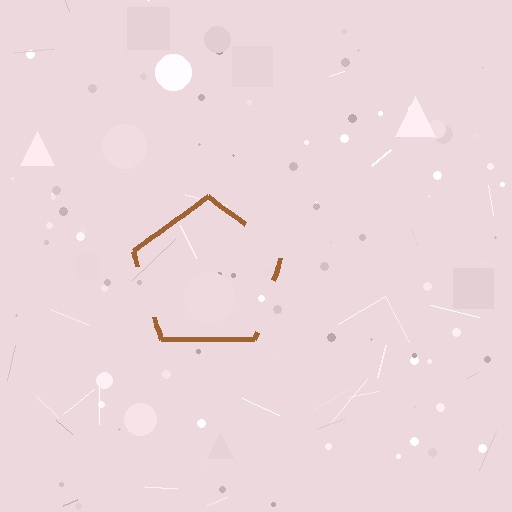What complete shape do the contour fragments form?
The contour fragments form a pentagon.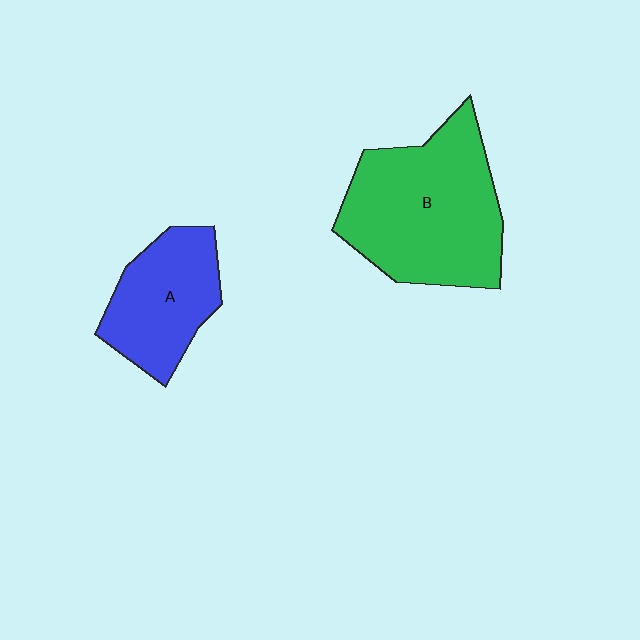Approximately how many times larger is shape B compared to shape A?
Approximately 1.7 times.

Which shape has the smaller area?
Shape A (blue).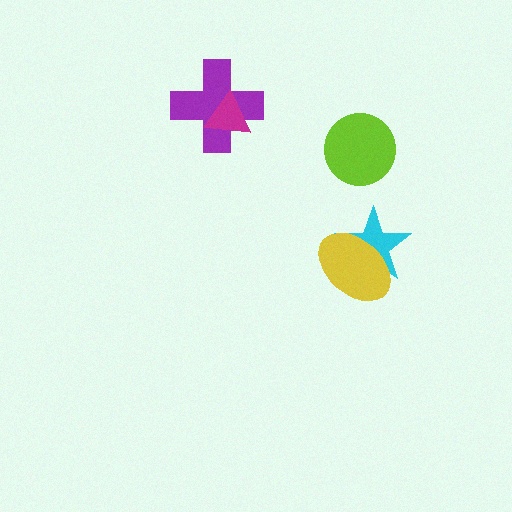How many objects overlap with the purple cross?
1 object overlaps with the purple cross.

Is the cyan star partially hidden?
Yes, it is partially covered by another shape.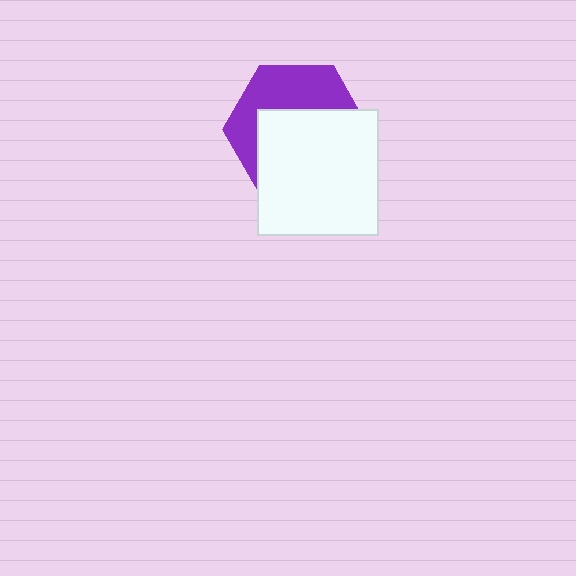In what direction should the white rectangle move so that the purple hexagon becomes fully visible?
The white rectangle should move down. That is the shortest direction to clear the overlap and leave the purple hexagon fully visible.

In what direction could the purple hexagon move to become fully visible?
The purple hexagon could move up. That would shift it out from behind the white rectangle entirely.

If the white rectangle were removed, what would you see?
You would see the complete purple hexagon.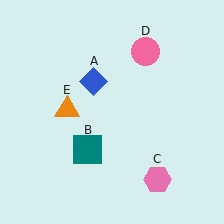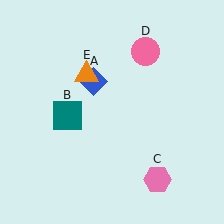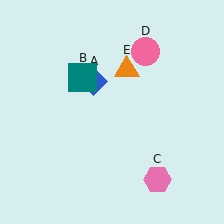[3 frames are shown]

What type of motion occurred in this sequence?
The teal square (object B), orange triangle (object E) rotated clockwise around the center of the scene.